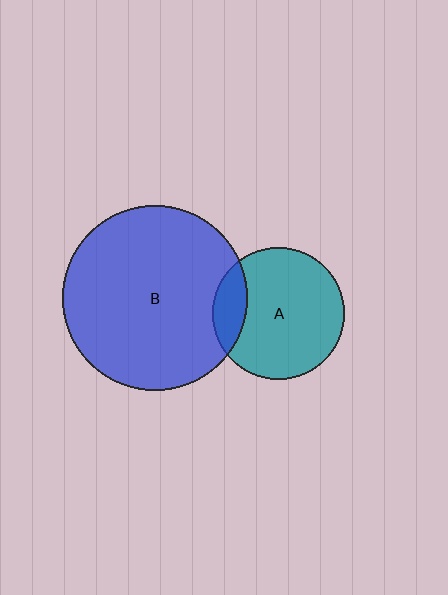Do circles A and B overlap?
Yes.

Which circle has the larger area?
Circle B (blue).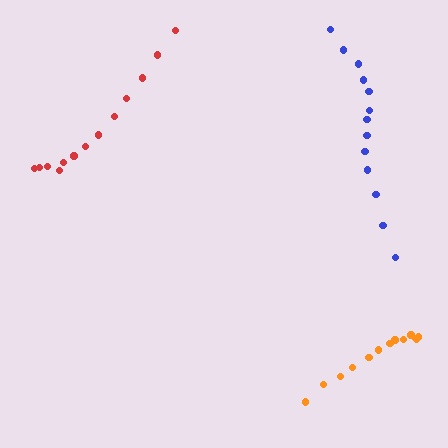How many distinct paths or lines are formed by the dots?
There are 3 distinct paths.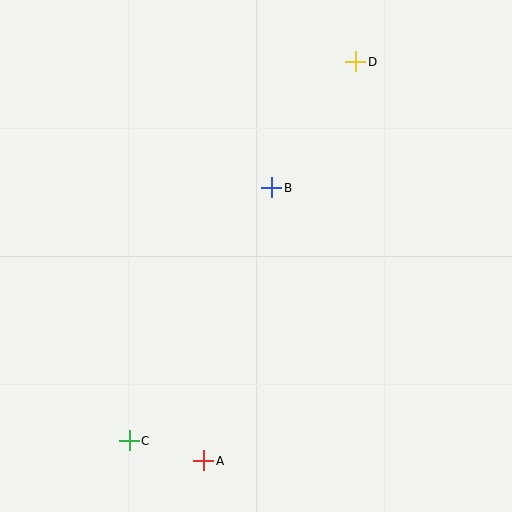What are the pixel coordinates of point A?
Point A is at (204, 461).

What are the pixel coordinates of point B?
Point B is at (272, 188).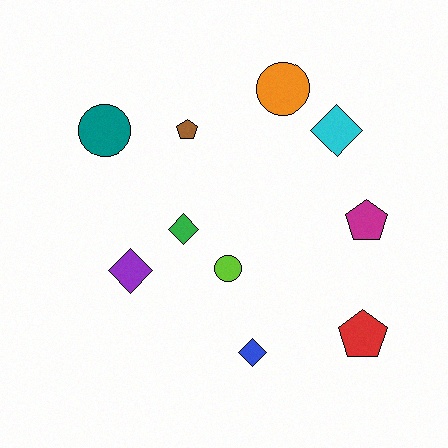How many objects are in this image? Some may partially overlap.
There are 10 objects.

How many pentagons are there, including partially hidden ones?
There are 3 pentagons.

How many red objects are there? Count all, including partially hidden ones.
There is 1 red object.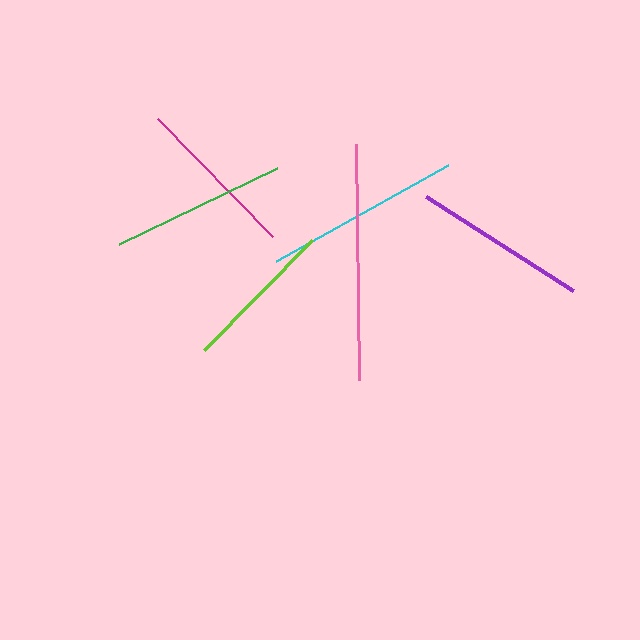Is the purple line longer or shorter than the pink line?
The pink line is longer than the purple line.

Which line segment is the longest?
The pink line is the longest at approximately 236 pixels.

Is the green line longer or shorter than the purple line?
The green line is longer than the purple line.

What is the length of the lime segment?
The lime segment is approximately 154 pixels long.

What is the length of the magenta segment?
The magenta segment is approximately 165 pixels long.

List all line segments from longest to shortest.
From longest to shortest: pink, cyan, green, purple, magenta, lime.